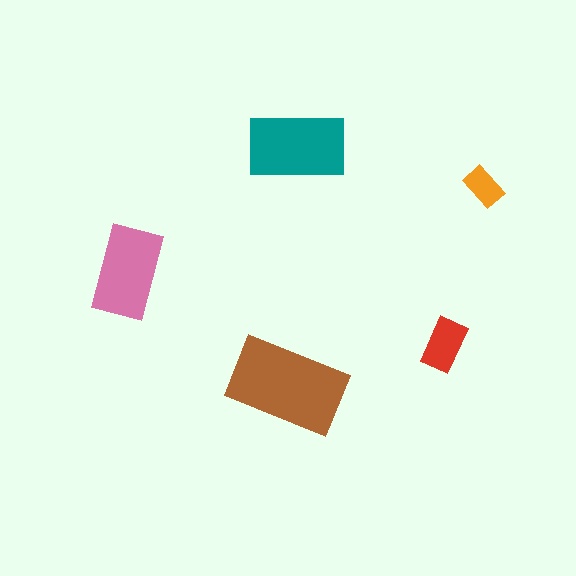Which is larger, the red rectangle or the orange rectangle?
The red one.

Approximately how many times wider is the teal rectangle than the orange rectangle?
About 2.5 times wider.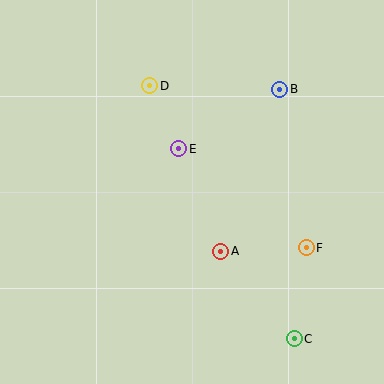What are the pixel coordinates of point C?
Point C is at (294, 339).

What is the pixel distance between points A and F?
The distance between A and F is 85 pixels.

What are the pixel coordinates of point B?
Point B is at (280, 89).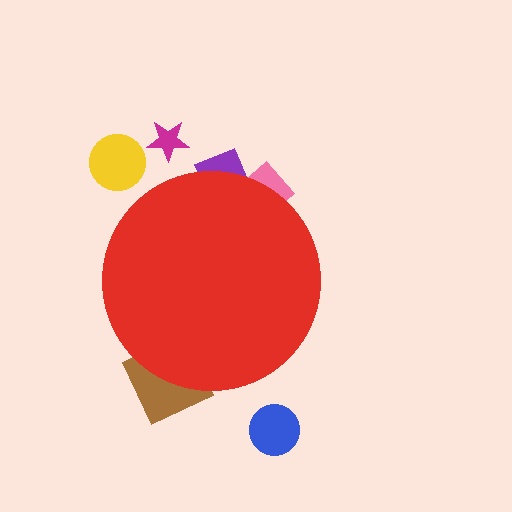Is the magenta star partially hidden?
No, the magenta star is fully visible.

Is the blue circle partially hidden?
No, the blue circle is fully visible.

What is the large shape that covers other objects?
A red circle.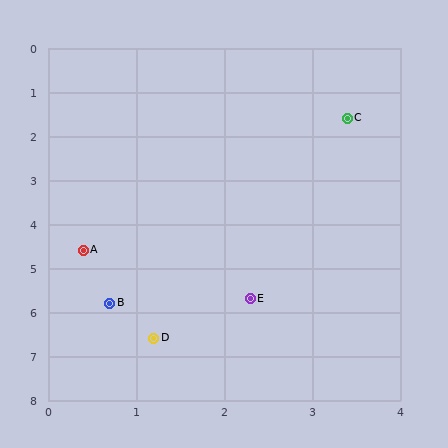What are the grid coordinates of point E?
Point E is at approximately (2.3, 5.7).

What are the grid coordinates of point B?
Point B is at approximately (0.7, 5.8).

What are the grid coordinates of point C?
Point C is at approximately (3.4, 1.6).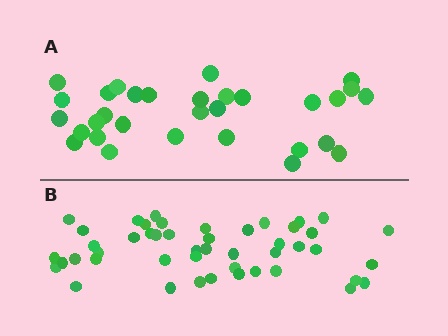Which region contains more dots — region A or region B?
Region B (the bottom region) has more dots.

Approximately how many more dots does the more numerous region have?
Region B has approximately 15 more dots than region A.